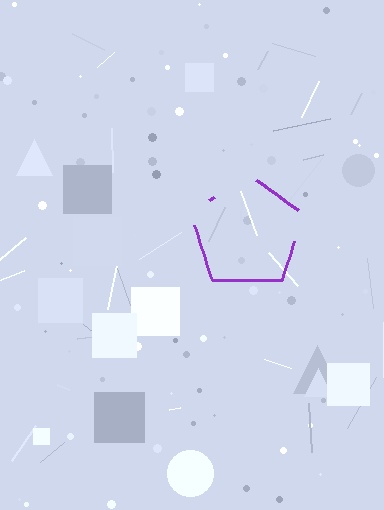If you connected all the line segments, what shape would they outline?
They would outline a pentagon.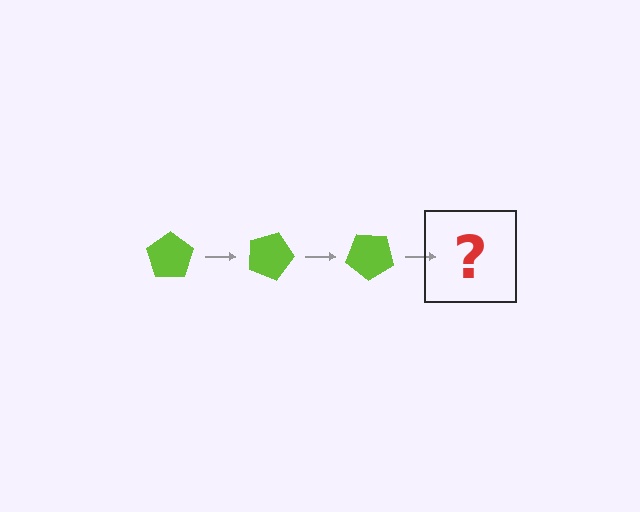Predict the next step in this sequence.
The next step is a lime pentagon rotated 60 degrees.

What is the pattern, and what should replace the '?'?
The pattern is that the pentagon rotates 20 degrees each step. The '?' should be a lime pentagon rotated 60 degrees.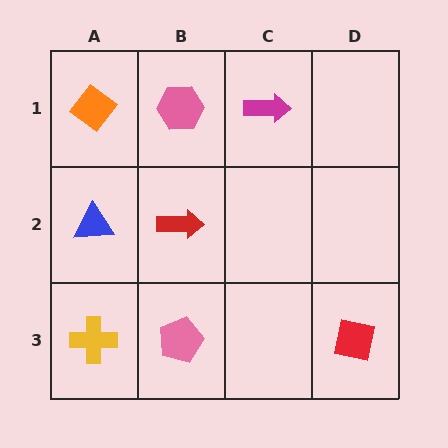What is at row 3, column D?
A red square.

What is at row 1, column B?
A pink hexagon.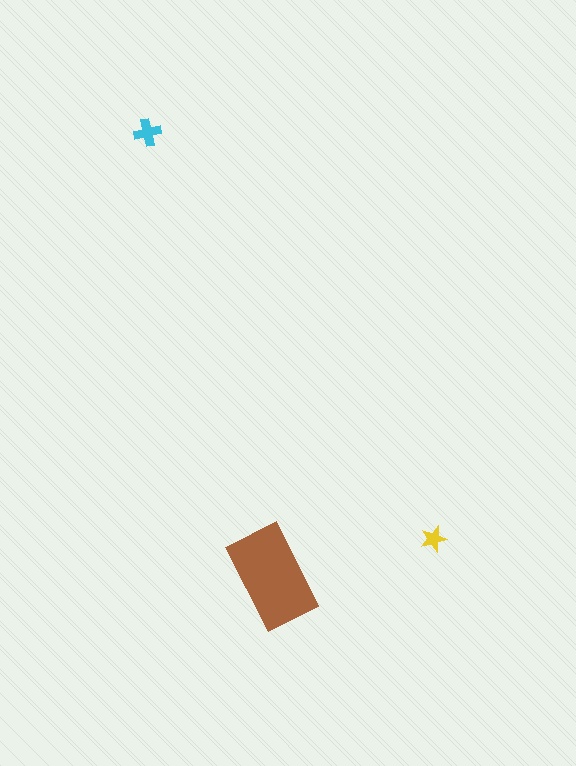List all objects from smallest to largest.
The yellow star, the cyan cross, the brown rectangle.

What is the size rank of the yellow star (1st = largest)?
3rd.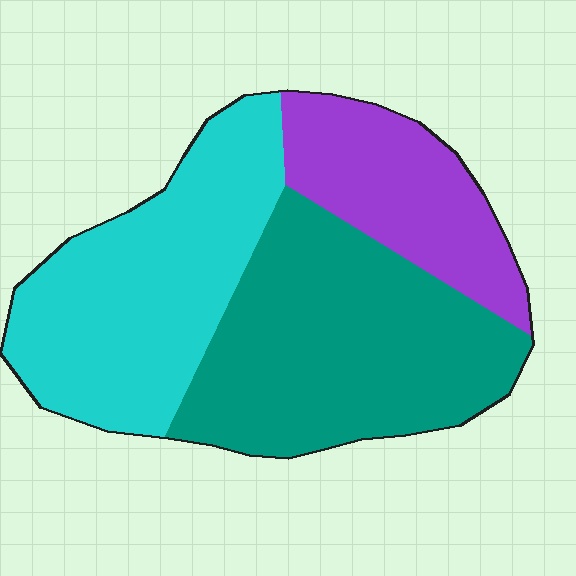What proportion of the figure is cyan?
Cyan takes up about three eighths (3/8) of the figure.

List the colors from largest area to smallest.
From largest to smallest: teal, cyan, purple.